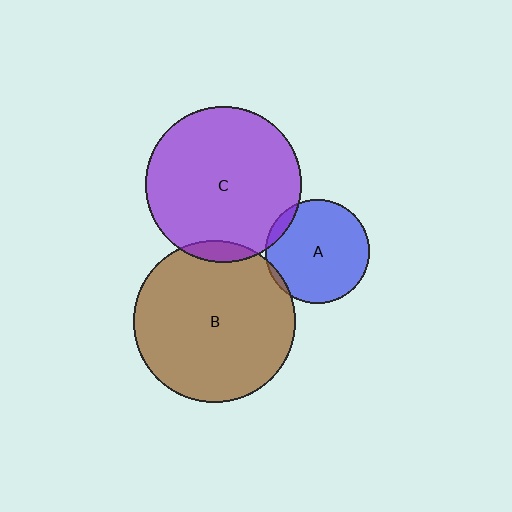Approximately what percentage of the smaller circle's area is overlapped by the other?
Approximately 5%.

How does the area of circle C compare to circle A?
Approximately 2.2 times.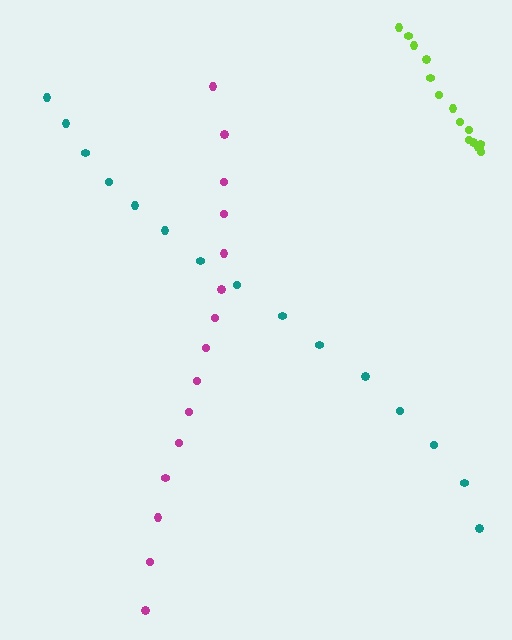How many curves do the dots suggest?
There are 3 distinct paths.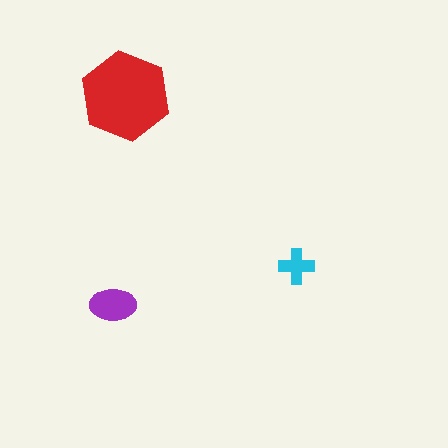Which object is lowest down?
The purple ellipse is bottommost.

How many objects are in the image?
There are 3 objects in the image.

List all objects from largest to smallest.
The red hexagon, the purple ellipse, the cyan cross.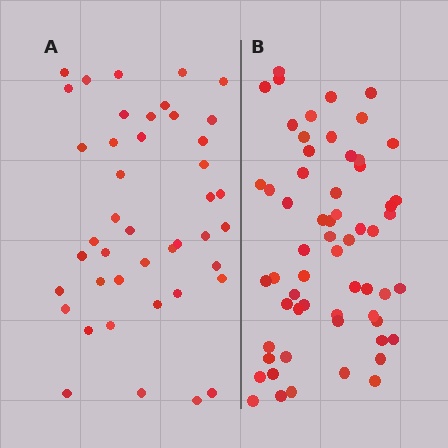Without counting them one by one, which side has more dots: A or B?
Region B (the right region) has more dots.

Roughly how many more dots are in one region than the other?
Region B has approximately 15 more dots than region A.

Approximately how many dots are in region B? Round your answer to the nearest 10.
About 60 dots.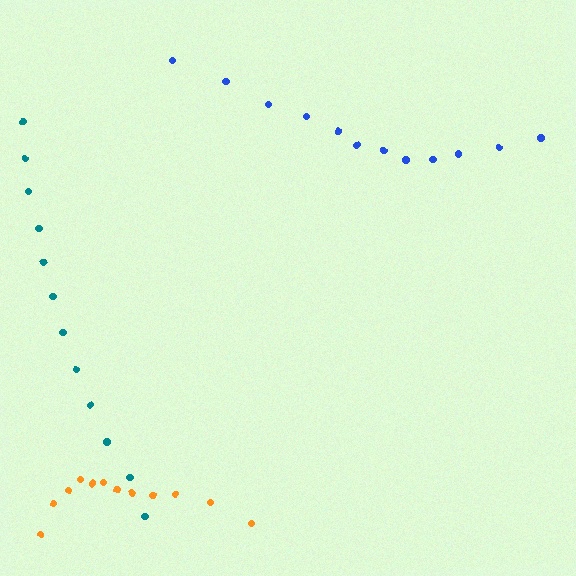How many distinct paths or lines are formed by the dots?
There are 3 distinct paths.